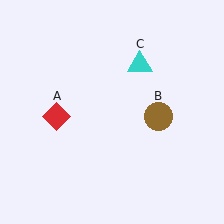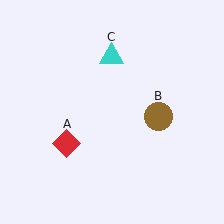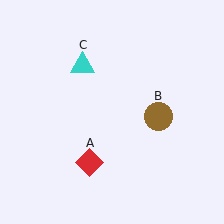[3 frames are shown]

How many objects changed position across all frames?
2 objects changed position: red diamond (object A), cyan triangle (object C).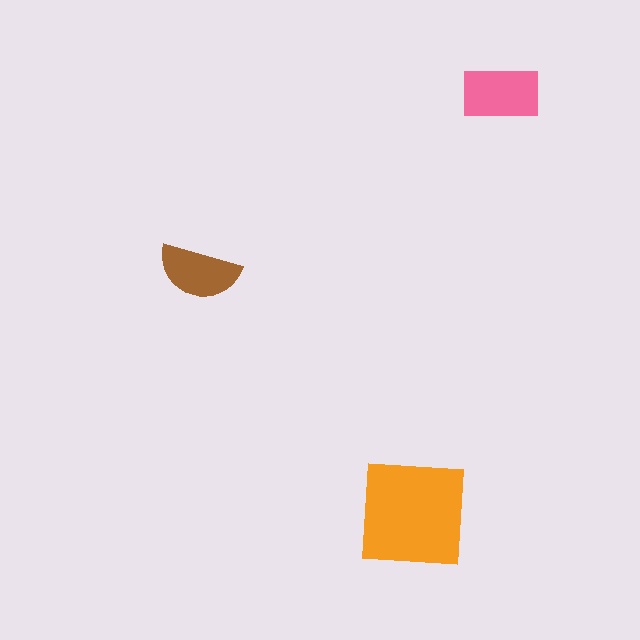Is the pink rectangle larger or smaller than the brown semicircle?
Larger.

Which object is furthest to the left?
The brown semicircle is leftmost.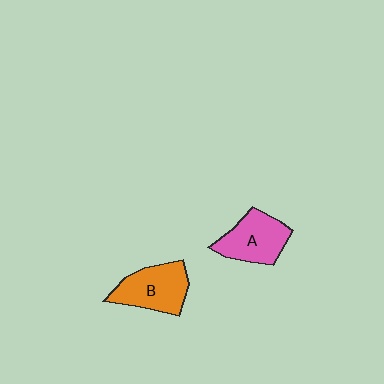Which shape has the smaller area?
Shape A (pink).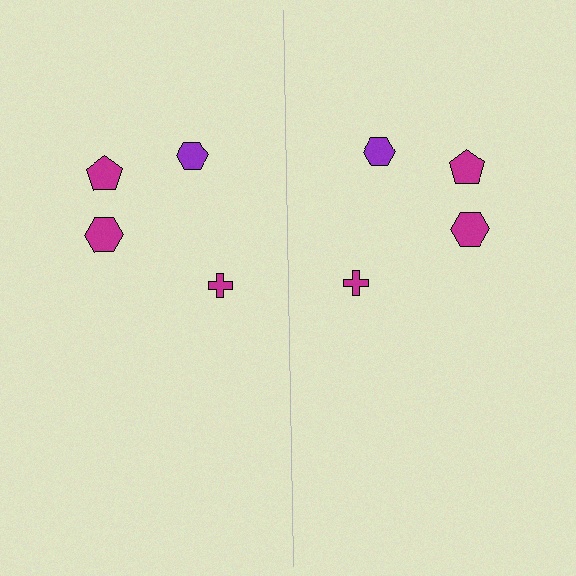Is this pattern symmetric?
Yes, this pattern has bilateral (reflection) symmetry.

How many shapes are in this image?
There are 8 shapes in this image.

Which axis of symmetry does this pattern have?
The pattern has a vertical axis of symmetry running through the center of the image.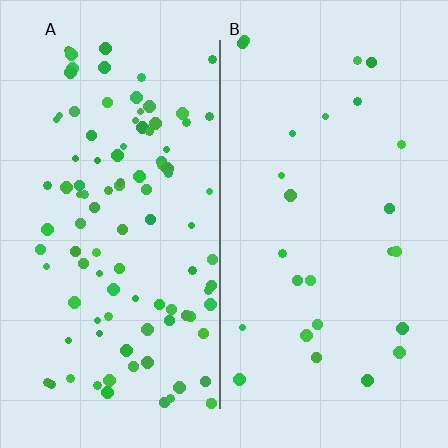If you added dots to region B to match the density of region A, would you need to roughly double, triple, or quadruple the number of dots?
Approximately quadruple.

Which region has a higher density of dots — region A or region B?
A (the left).